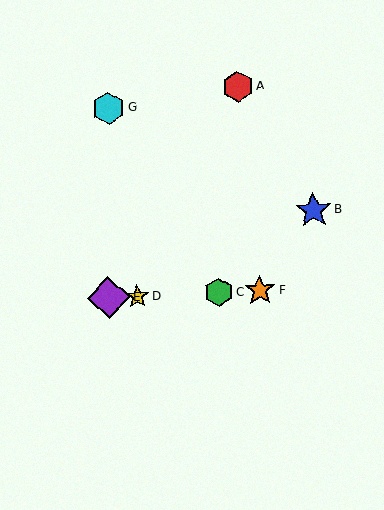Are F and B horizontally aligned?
No, F is at y≈291 and B is at y≈210.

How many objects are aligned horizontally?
4 objects (C, D, E, F) are aligned horizontally.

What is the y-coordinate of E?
Object E is at y≈298.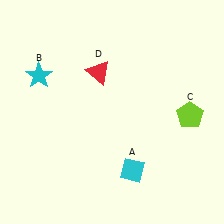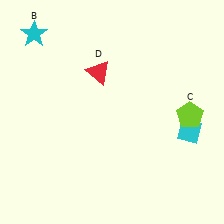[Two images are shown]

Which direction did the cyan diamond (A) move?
The cyan diamond (A) moved right.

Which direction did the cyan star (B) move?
The cyan star (B) moved up.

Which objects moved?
The objects that moved are: the cyan diamond (A), the cyan star (B).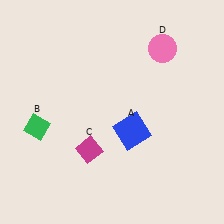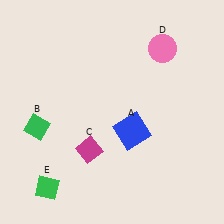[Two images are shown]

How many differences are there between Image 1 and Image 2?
There is 1 difference between the two images.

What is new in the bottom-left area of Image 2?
A green diamond (E) was added in the bottom-left area of Image 2.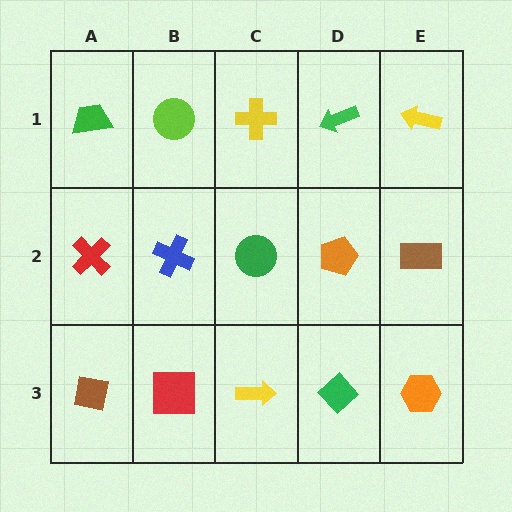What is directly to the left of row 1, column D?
A yellow cross.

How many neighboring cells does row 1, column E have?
2.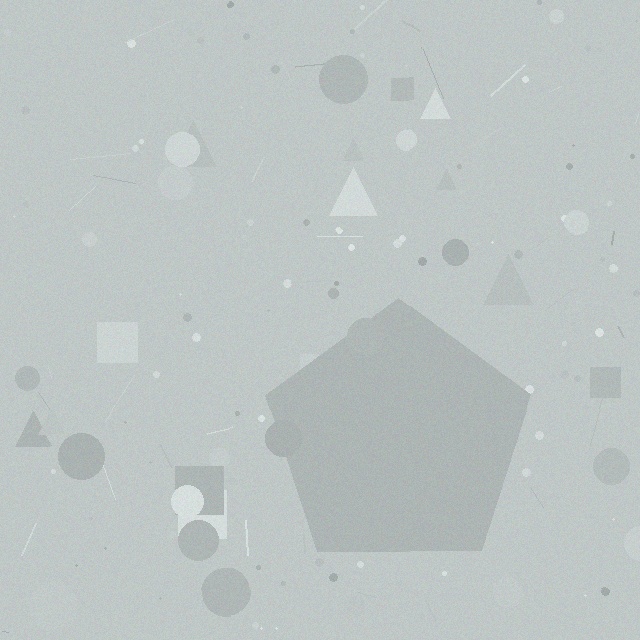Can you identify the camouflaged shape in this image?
The camouflaged shape is a pentagon.